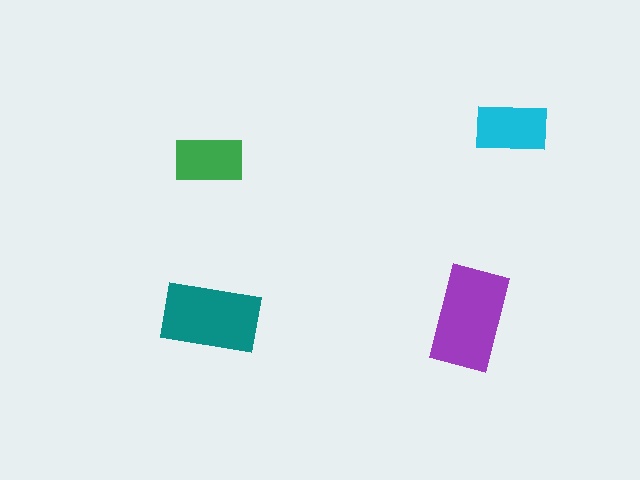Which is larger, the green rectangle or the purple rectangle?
The purple one.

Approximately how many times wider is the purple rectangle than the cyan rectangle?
About 1.5 times wider.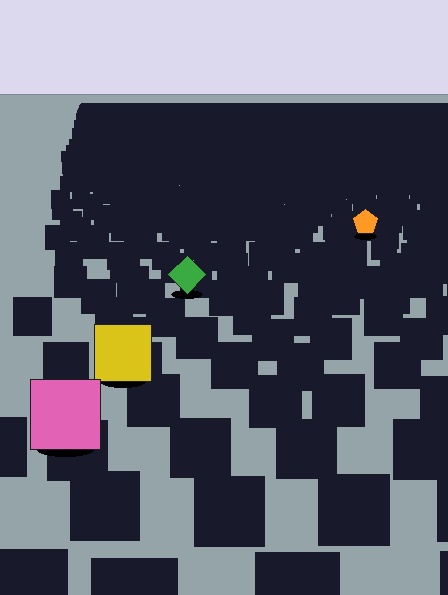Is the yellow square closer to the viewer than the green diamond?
Yes. The yellow square is closer — you can tell from the texture gradient: the ground texture is coarser near it.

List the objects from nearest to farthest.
From nearest to farthest: the pink square, the yellow square, the green diamond, the orange pentagon.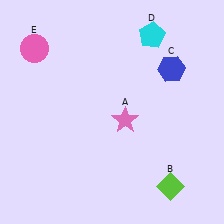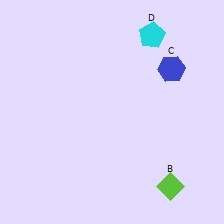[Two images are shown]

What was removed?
The pink circle (E), the pink star (A) were removed in Image 2.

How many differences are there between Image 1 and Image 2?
There are 2 differences between the two images.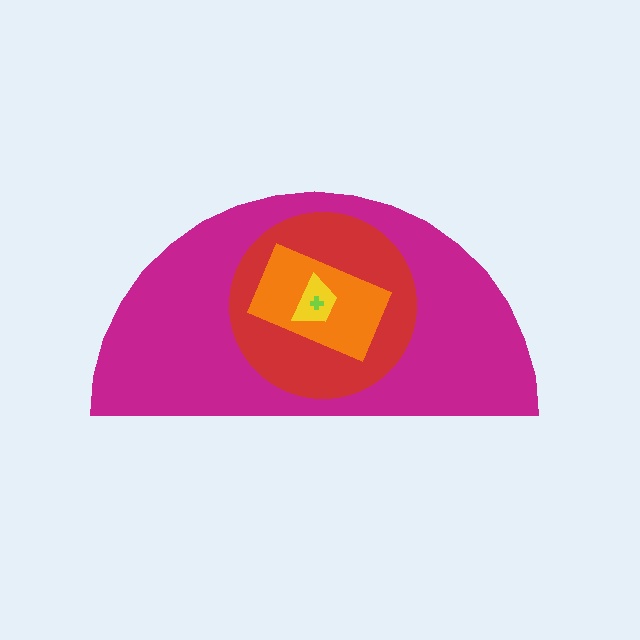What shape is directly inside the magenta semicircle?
The red circle.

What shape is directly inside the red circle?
The orange rectangle.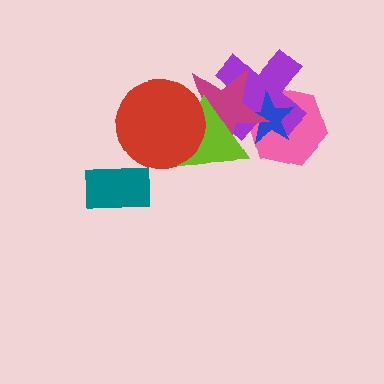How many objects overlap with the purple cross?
4 objects overlap with the purple cross.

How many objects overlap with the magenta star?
5 objects overlap with the magenta star.